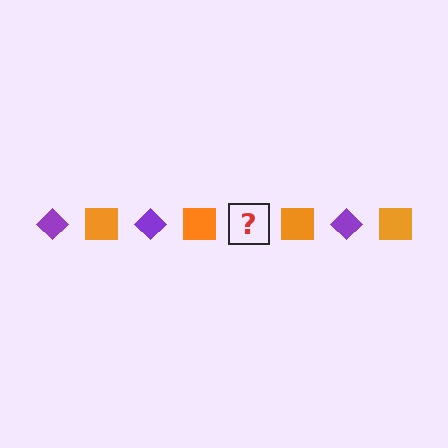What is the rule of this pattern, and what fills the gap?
The rule is that the pattern alternates between purple diamond and orange square. The gap should be filled with a purple diamond.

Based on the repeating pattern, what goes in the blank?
The blank should be a purple diamond.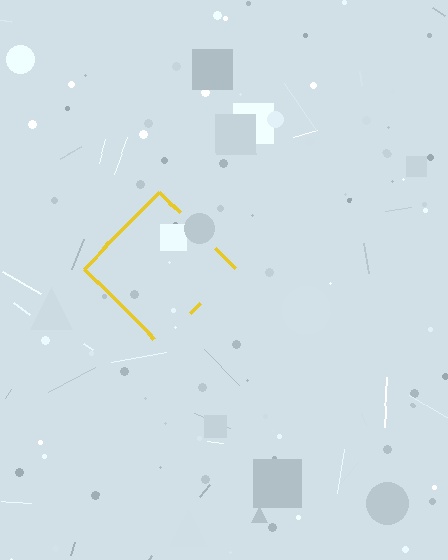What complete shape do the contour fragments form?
The contour fragments form a diamond.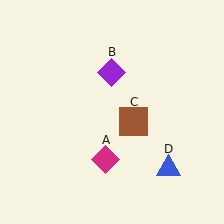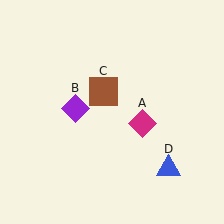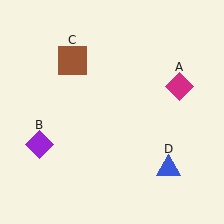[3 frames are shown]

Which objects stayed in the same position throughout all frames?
Blue triangle (object D) remained stationary.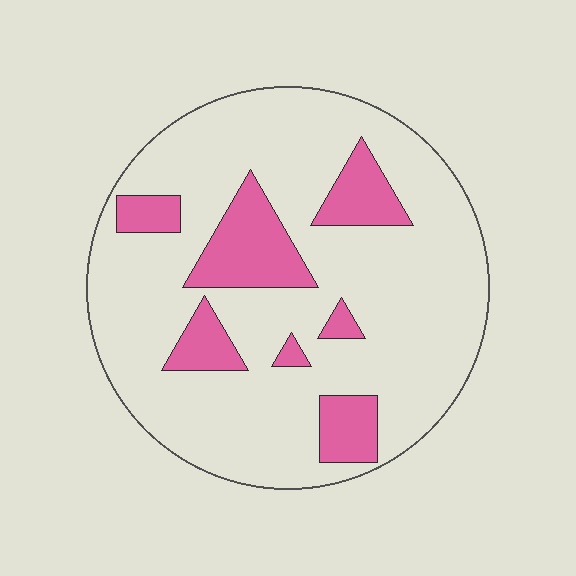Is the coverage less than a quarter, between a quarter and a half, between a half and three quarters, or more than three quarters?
Less than a quarter.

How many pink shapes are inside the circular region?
7.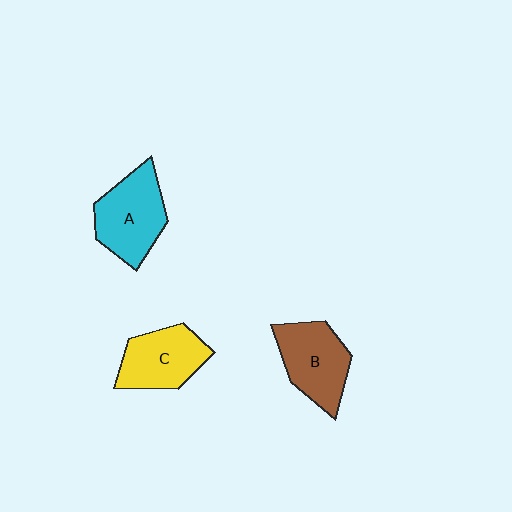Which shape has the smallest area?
Shape C (yellow).